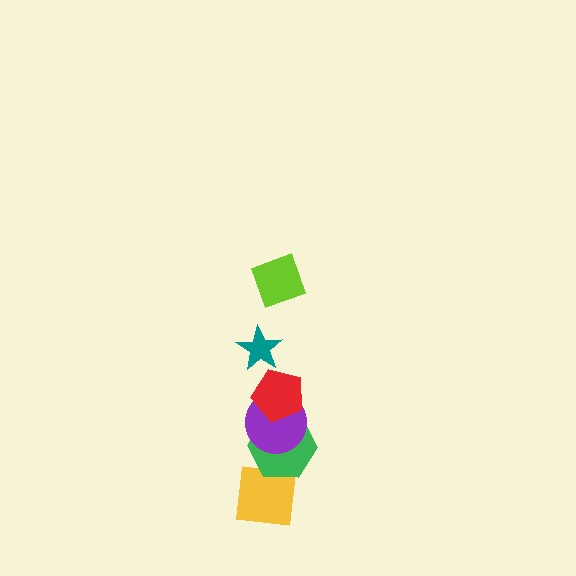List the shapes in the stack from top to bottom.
From top to bottom: the lime diamond, the teal star, the red pentagon, the purple circle, the green hexagon, the yellow square.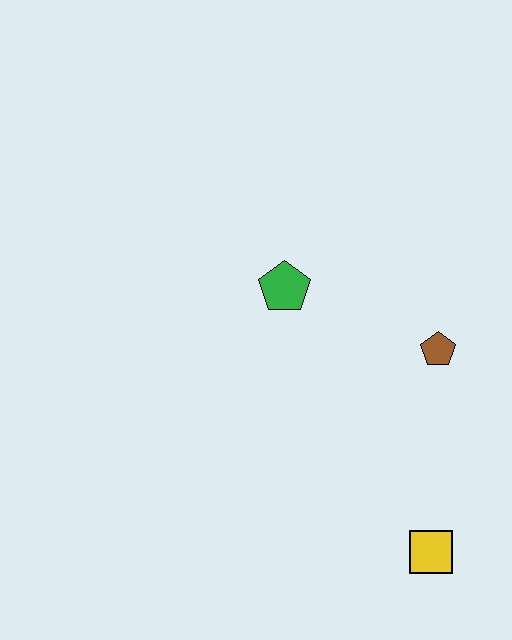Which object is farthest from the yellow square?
The green pentagon is farthest from the yellow square.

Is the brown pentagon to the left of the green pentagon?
No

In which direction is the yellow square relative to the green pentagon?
The yellow square is below the green pentagon.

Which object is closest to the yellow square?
The brown pentagon is closest to the yellow square.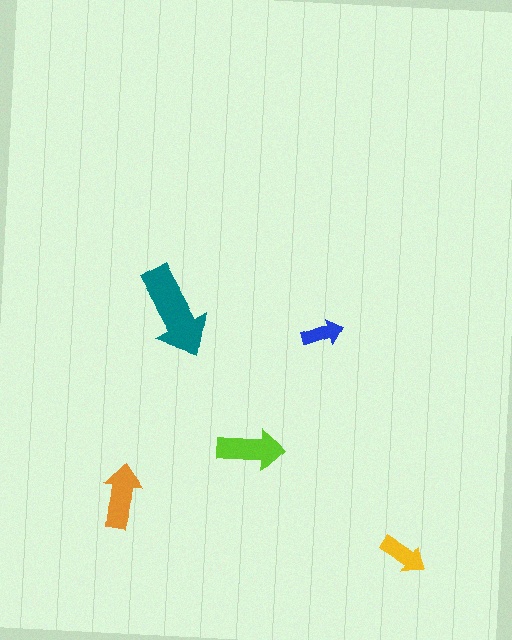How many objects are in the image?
There are 5 objects in the image.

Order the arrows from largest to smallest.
the teal one, the lime one, the orange one, the yellow one, the blue one.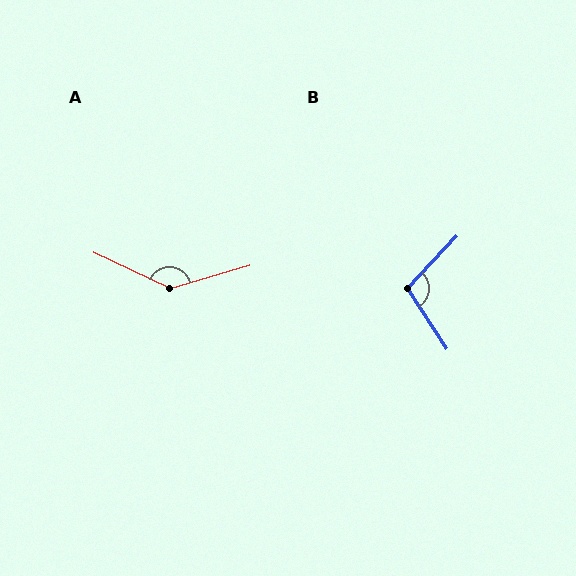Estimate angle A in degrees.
Approximately 139 degrees.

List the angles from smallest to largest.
B (104°), A (139°).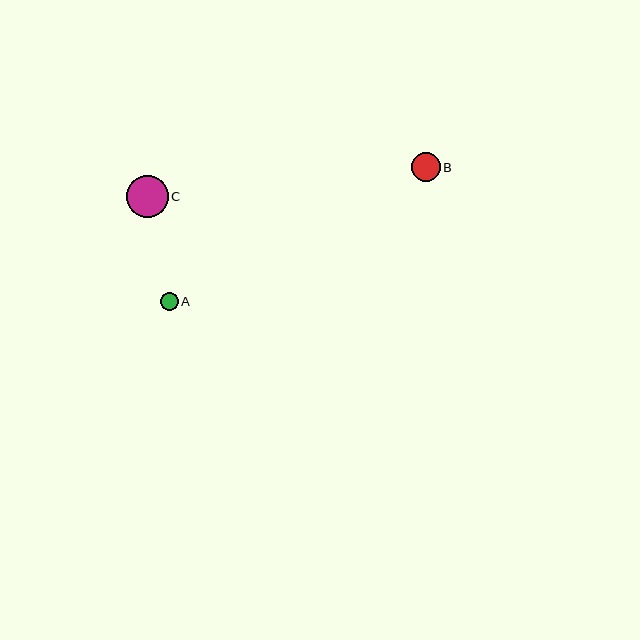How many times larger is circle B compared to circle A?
Circle B is approximately 1.6 times the size of circle A.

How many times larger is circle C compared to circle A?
Circle C is approximately 2.3 times the size of circle A.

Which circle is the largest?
Circle C is the largest with a size of approximately 42 pixels.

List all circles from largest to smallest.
From largest to smallest: C, B, A.